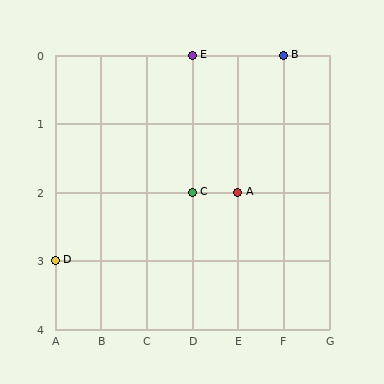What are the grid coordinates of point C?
Point C is at grid coordinates (D, 2).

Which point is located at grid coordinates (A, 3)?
Point D is at (A, 3).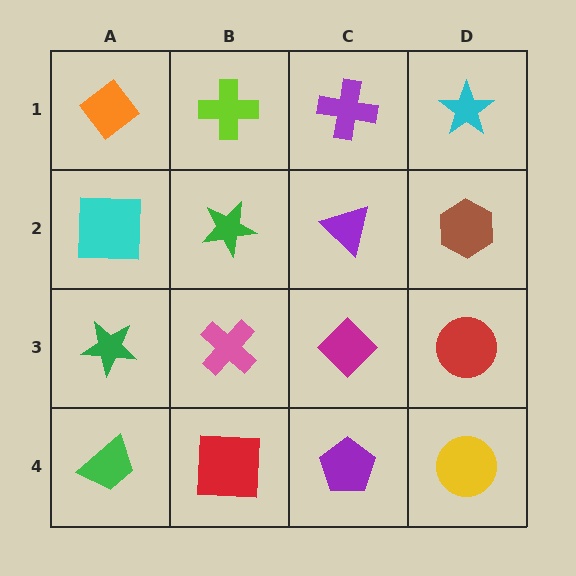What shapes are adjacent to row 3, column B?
A green star (row 2, column B), a red square (row 4, column B), a green star (row 3, column A), a magenta diamond (row 3, column C).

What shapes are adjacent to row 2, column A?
An orange diamond (row 1, column A), a green star (row 3, column A), a green star (row 2, column B).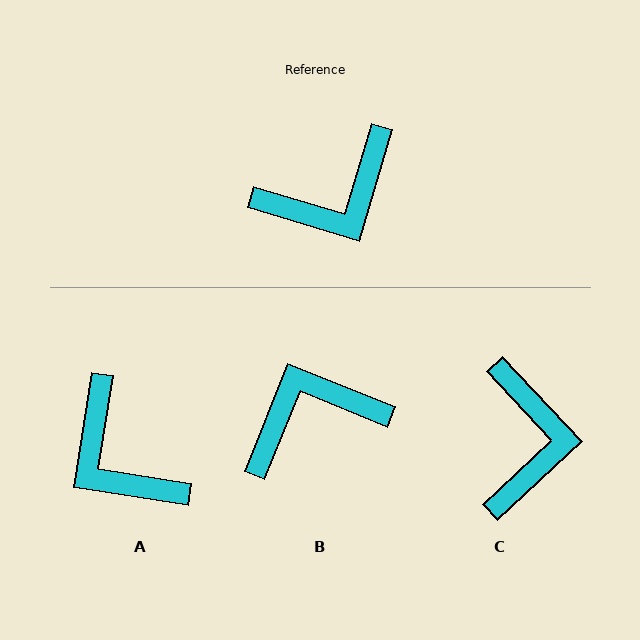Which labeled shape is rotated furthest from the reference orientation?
B, about 175 degrees away.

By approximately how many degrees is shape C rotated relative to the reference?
Approximately 60 degrees counter-clockwise.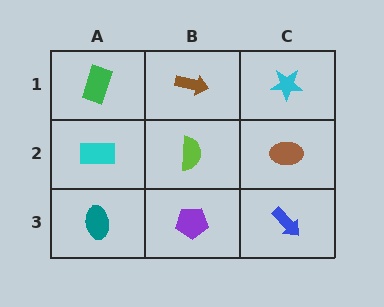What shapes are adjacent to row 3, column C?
A brown ellipse (row 2, column C), a purple pentagon (row 3, column B).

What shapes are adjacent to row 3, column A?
A cyan rectangle (row 2, column A), a purple pentagon (row 3, column B).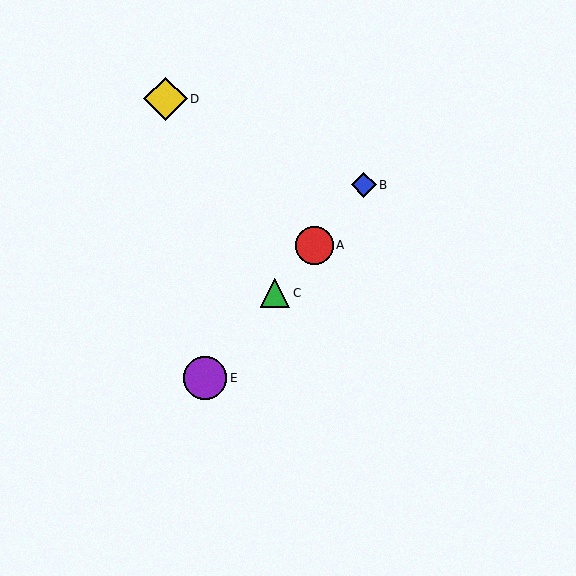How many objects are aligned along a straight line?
4 objects (A, B, C, E) are aligned along a straight line.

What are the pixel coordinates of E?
Object E is at (205, 378).